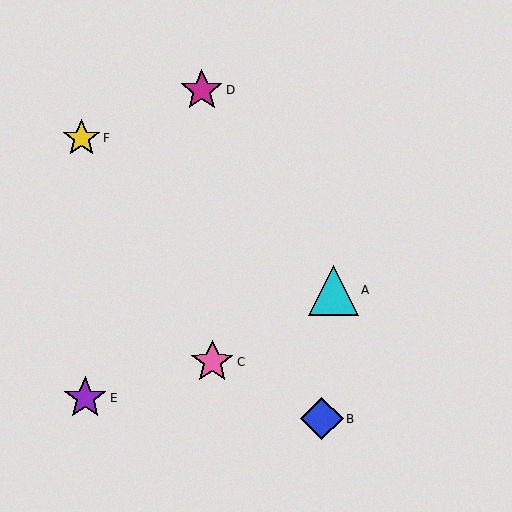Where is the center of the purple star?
The center of the purple star is at (85, 398).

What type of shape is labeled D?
Shape D is a magenta star.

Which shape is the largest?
The cyan triangle (labeled A) is the largest.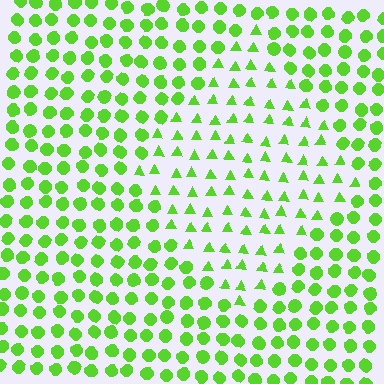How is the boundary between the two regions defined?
The boundary is defined by a change in element shape: triangles inside vs. circles outside. All elements share the same color and spacing.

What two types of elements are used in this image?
The image uses triangles inside the diamond region and circles outside it.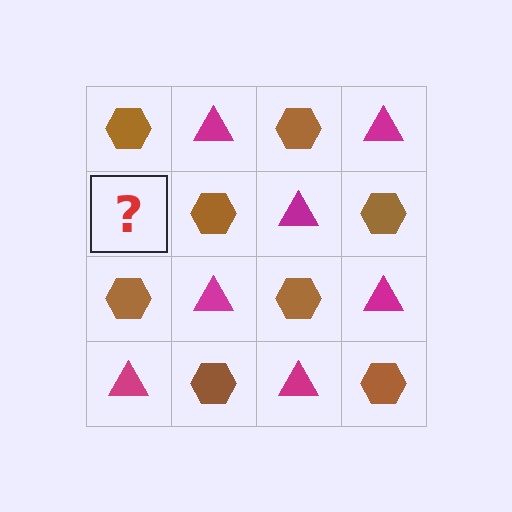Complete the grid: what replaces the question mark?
The question mark should be replaced with a magenta triangle.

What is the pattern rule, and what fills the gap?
The rule is that it alternates brown hexagon and magenta triangle in a checkerboard pattern. The gap should be filled with a magenta triangle.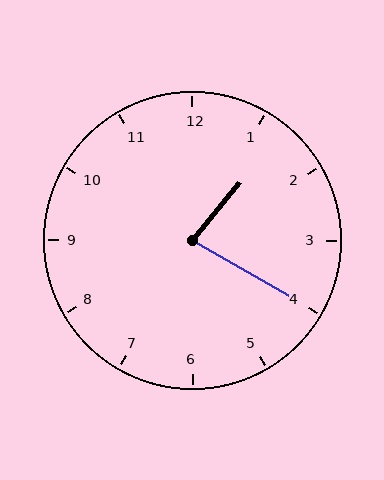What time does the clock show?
1:20.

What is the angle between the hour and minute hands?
Approximately 80 degrees.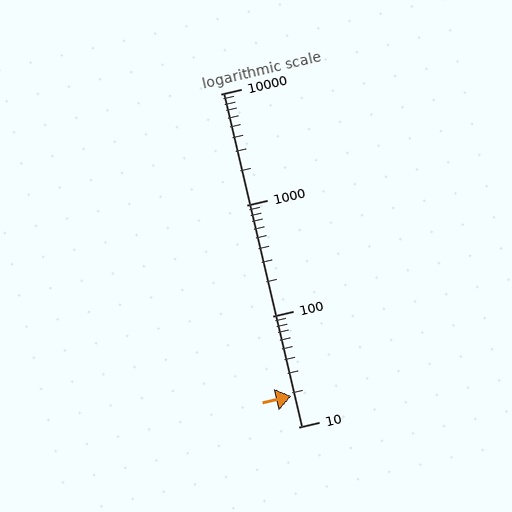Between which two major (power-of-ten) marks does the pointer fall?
The pointer is between 10 and 100.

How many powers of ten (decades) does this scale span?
The scale spans 3 decades, from 10 to 10000.